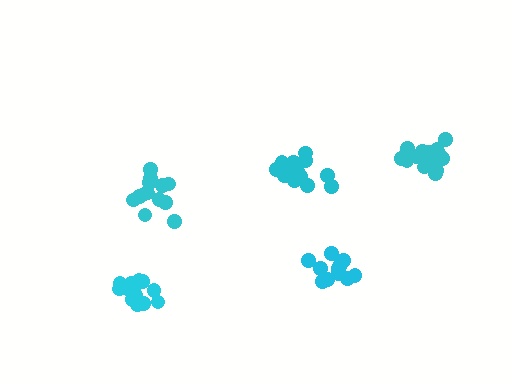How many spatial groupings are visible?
There are 5 spatial groupings.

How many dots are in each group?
Group 1: 13 dots, Group 2: 13 dots, Group 3: 15 dots, Group 4: 13 dots, Group 5: 18 dots (72 total).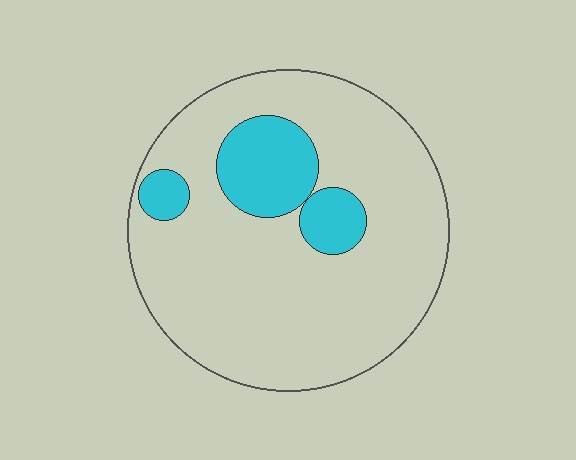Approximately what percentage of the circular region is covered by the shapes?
Approximately 15%.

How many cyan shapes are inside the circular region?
3.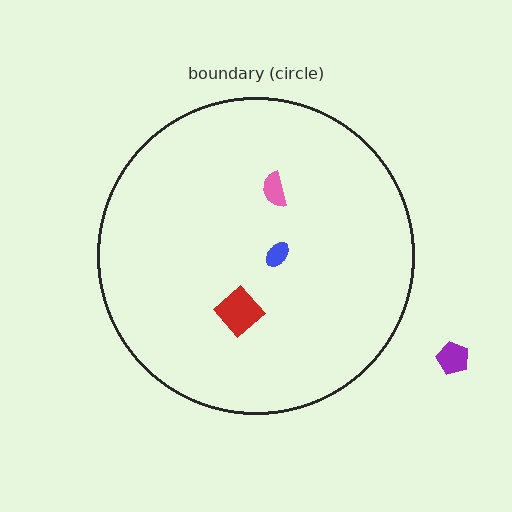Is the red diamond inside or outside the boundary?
Inside.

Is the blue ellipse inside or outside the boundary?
Inside.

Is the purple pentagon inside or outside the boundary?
Outside.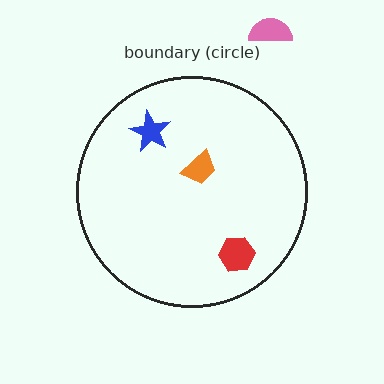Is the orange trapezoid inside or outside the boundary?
Inside.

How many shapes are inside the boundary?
3 inside, 1 outside.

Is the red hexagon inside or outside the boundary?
Inside.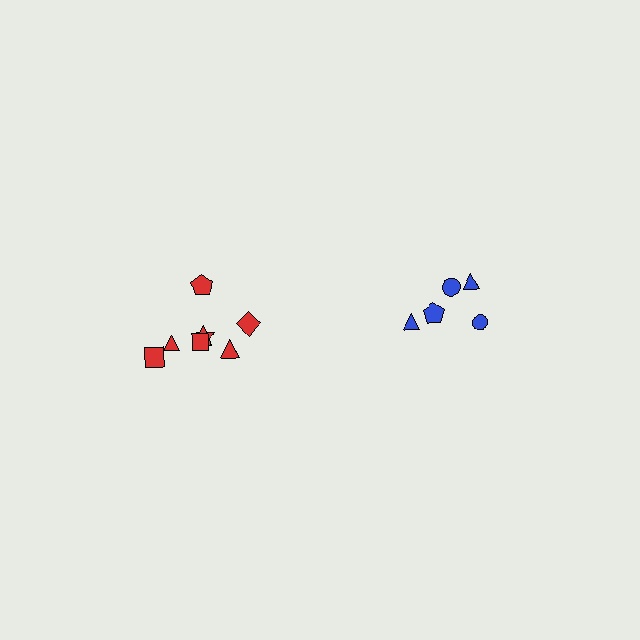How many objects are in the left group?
There are 7 objects.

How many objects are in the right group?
There are 5 objects.